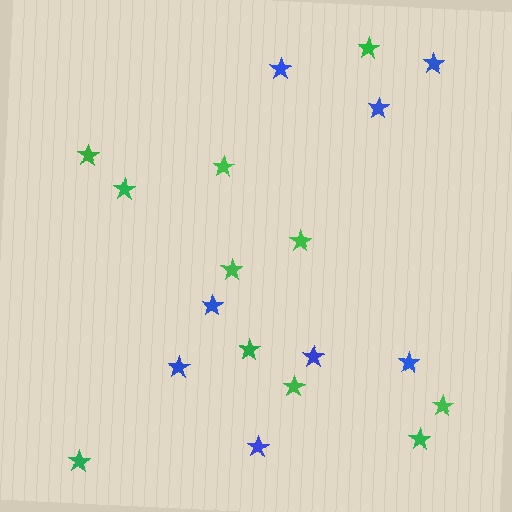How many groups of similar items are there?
There are 2 groups: one group of green stars (11) and one group of blue stars (8).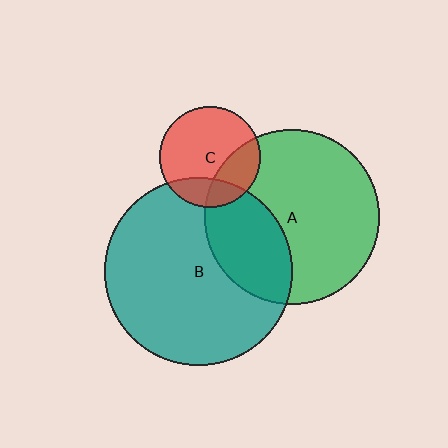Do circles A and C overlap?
Yes.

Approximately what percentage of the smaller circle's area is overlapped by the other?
Approximately 25%.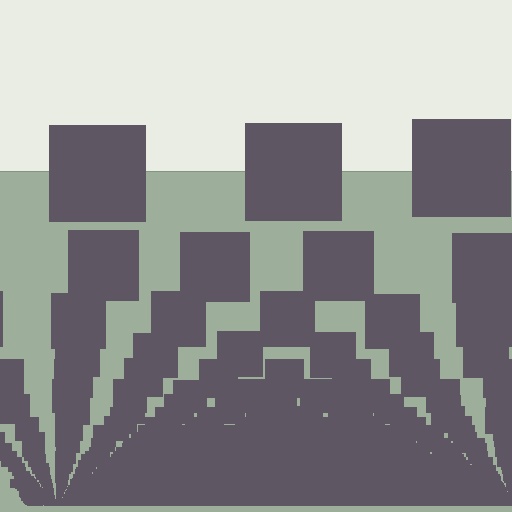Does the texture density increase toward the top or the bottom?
Density increases toward the bottom.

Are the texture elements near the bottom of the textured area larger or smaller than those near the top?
Smaller. The gradient is inverted — elements near the bottom are smaller and denser.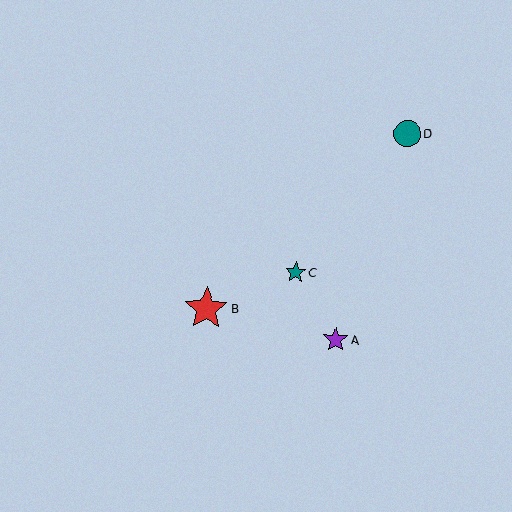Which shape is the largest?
The red star (labeled B) is the largest.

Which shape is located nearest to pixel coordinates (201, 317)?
The red star (labeled B) at (206, 309) is nearest to that location.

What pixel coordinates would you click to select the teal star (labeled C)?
Click at (296, 272) to select the teal star C.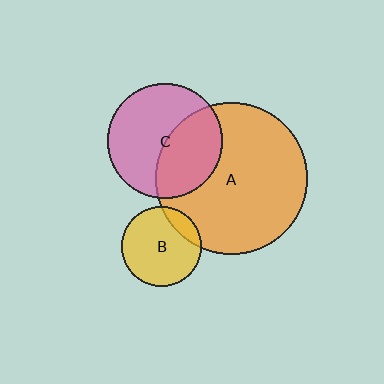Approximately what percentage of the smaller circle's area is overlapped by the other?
Approximately 40%.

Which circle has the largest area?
Circle A (orange).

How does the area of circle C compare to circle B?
Approximately 2.0 times.